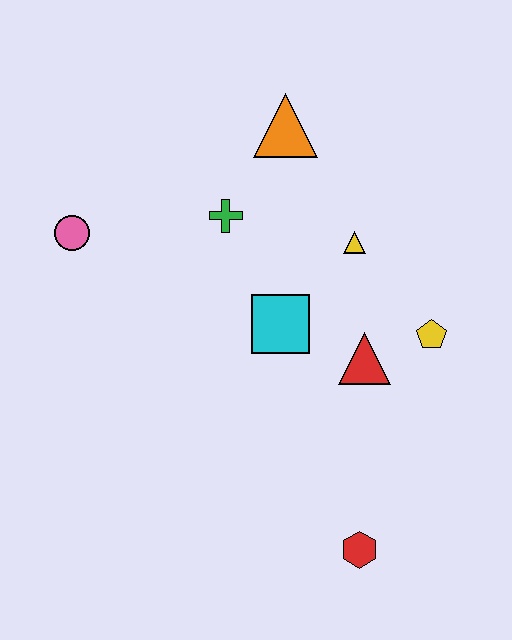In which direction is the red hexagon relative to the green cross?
The red hexagon is below the green cross.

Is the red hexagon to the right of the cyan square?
Yes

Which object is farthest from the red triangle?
The pink circle is farthest from the red triangle.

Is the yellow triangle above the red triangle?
Yes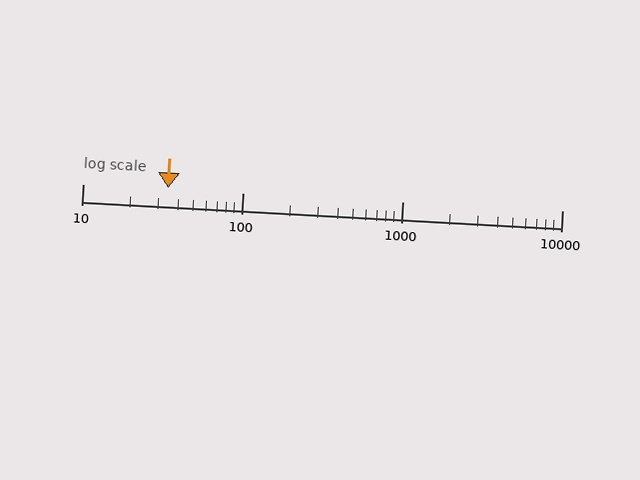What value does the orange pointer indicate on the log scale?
The pointer indicates approximately 34.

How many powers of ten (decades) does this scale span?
The scale spans 3 decades, from 10 to 10000.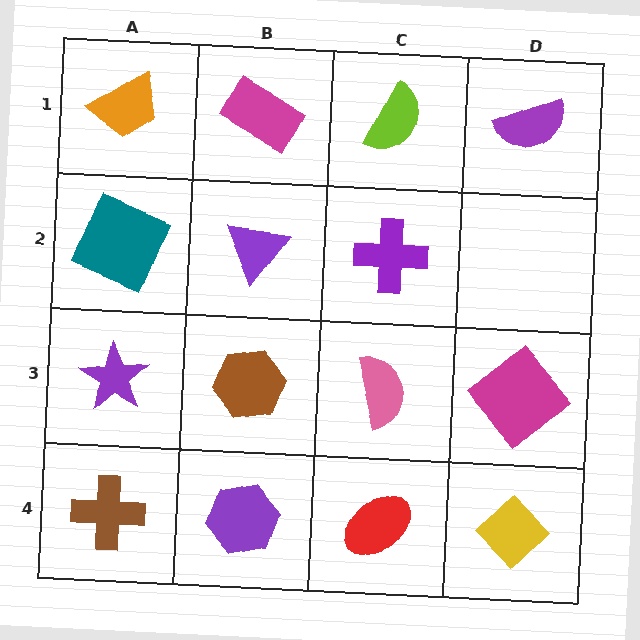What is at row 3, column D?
A magenta diamond.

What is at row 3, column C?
A pink semicircle.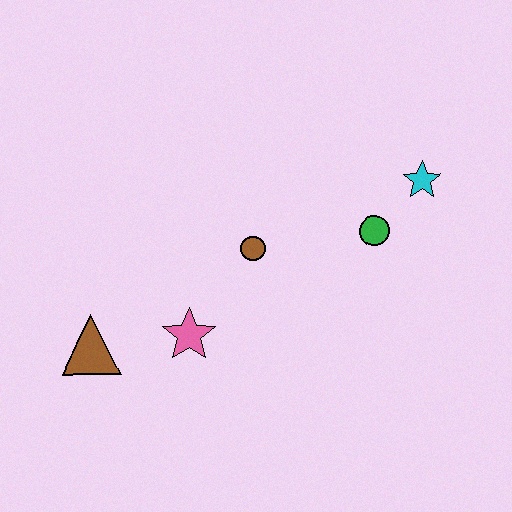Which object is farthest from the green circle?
The brown triangle is farthest from the green circle.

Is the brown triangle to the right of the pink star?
No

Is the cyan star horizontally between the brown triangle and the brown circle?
No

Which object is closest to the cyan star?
The green circle is closest to the cyan star.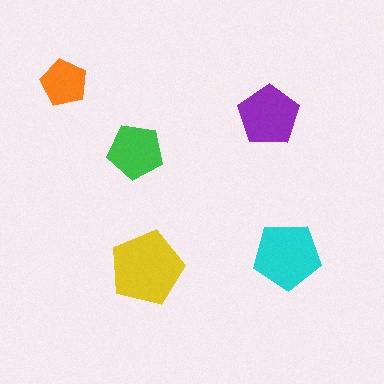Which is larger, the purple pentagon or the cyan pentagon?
The cyan one.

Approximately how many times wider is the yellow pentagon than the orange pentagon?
About 1.5 times wider.